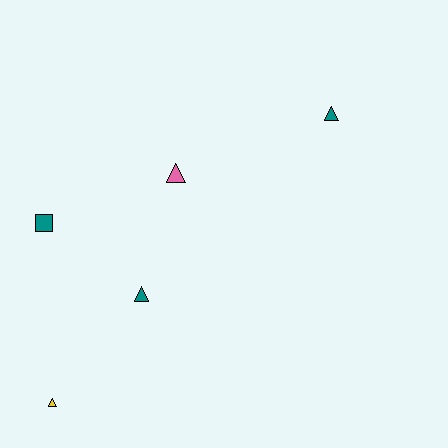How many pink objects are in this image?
There is 1 pink object.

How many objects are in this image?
There are 5 objects.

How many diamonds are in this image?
There are no diamonds.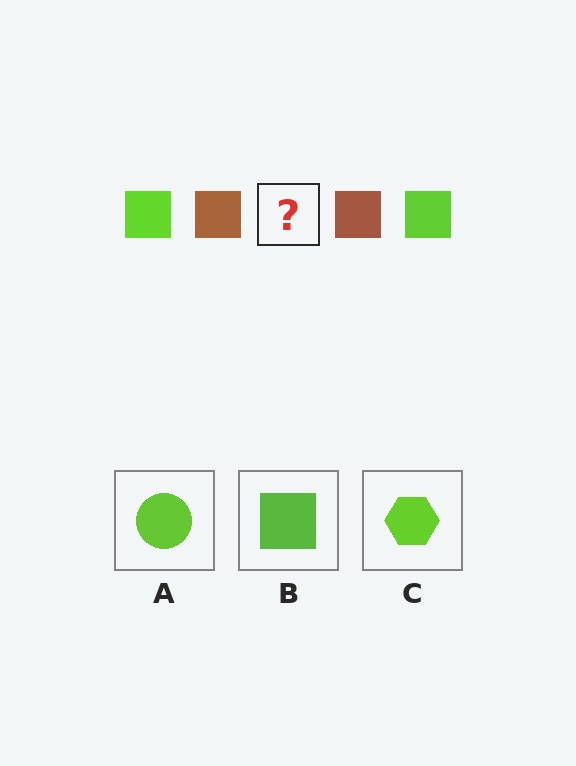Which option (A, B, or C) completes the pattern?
B.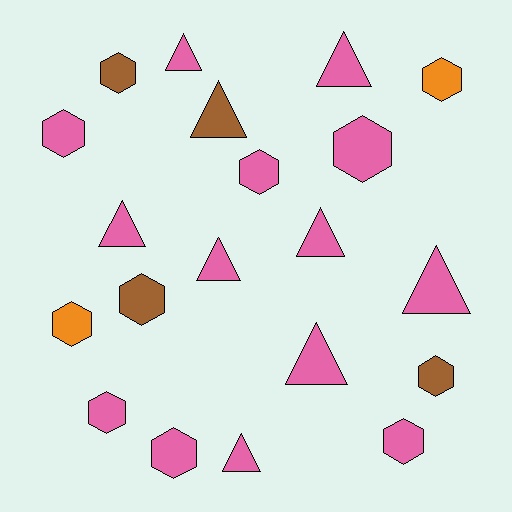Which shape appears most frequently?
Hexagon, with 11 objects.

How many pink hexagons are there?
There are 6 pink hexagons.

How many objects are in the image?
There are 20 objects.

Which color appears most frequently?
Pink, with 14 objects.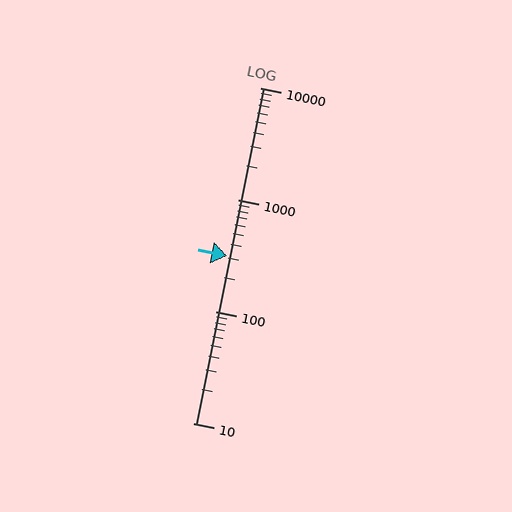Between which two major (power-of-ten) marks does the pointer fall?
The pointer is between 100 and 1000.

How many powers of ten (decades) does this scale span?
The scale spans 3 decades, from 10 to 10000.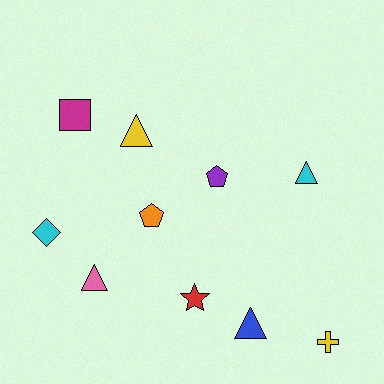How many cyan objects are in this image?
There are 2 cyan objects.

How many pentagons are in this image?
There are 2 pentagons.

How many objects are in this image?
There are 10 objects.